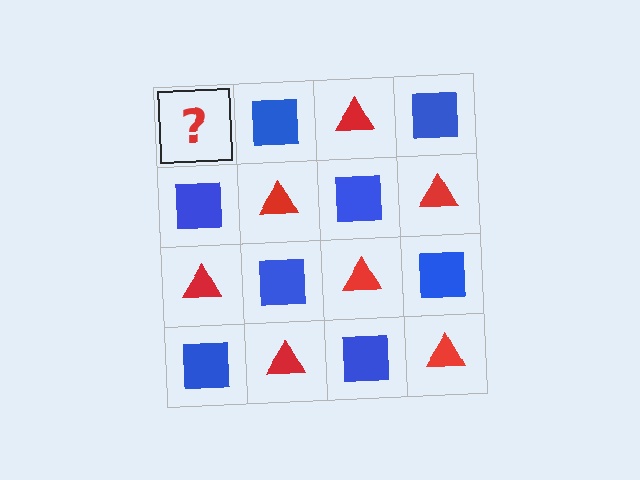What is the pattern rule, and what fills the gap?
The rule is that it alternates red triangle and blue square in a checkerboard pattern. The gap should be filled with a red triangle.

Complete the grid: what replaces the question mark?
The question mark should be replaced with a red triangle.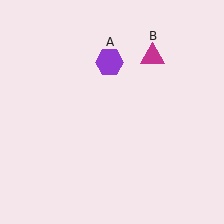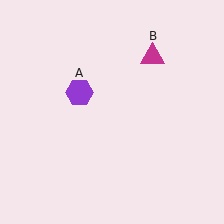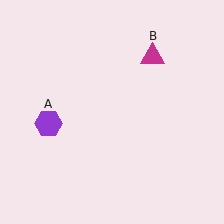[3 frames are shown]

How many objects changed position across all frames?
1 object changed position: purple hexagon (object A).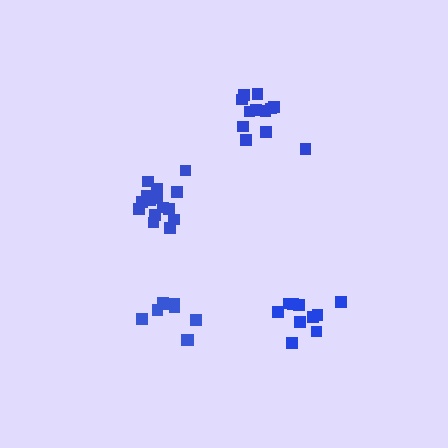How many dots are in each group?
Group 1: 15 dots, Group 2: 10 dots, Group 3: 12 dots, Group 4: 9 dots (46 total).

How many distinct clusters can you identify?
There are 4 distinct clusters.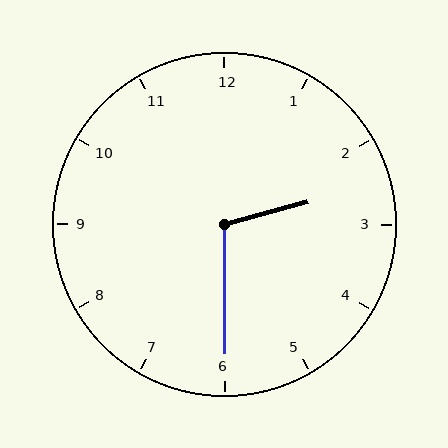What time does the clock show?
2:30.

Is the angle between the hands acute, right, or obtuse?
It is obtuse.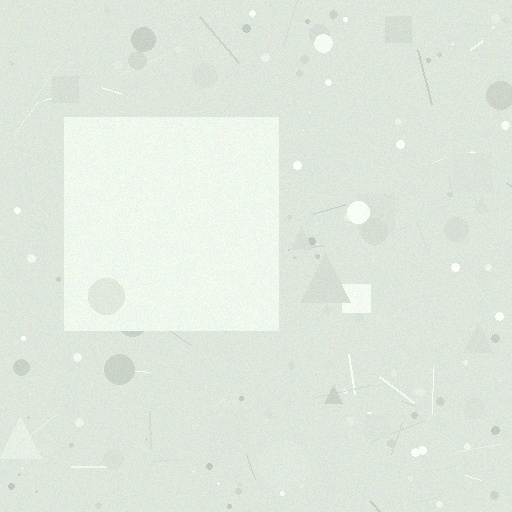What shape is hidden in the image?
A square is hidden in the image.